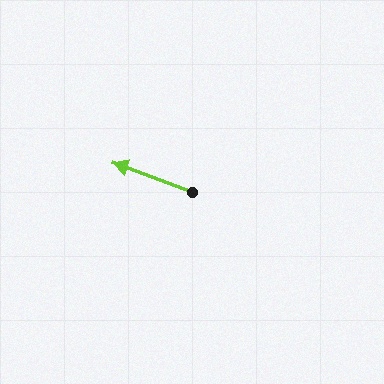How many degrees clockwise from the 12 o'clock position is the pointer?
Approximately 290 degrees.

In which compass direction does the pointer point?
West.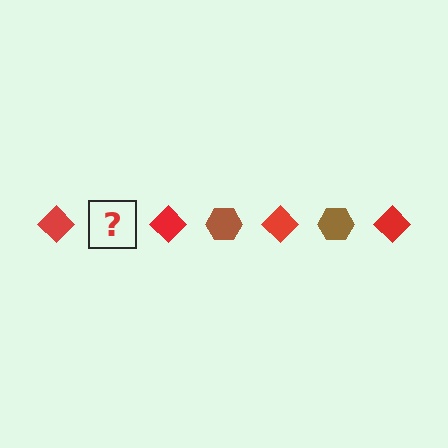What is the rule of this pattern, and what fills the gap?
The rule is that the pattern alternates between red diamond and brown hexagon. The gap should be filled with a brown hexagon.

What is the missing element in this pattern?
The missing element is a brown hexagon.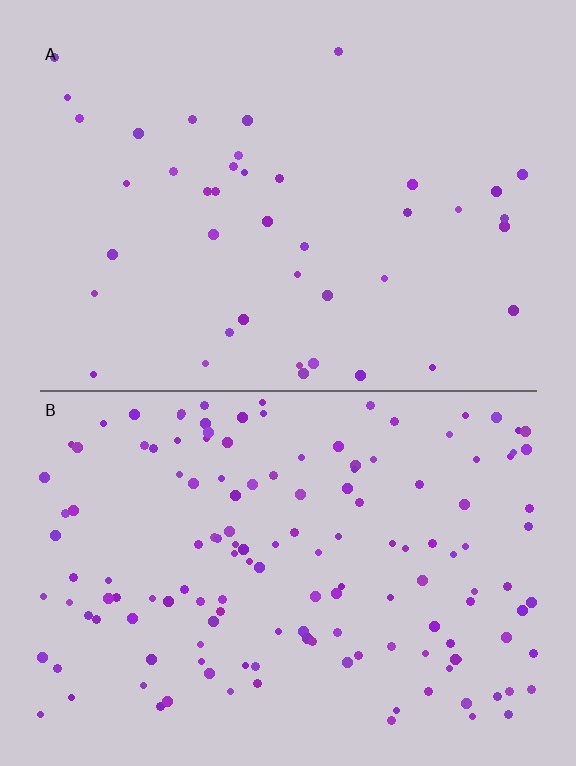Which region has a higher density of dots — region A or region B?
B (the bottom).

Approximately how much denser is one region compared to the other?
Approximately 3.5× — region B over region A.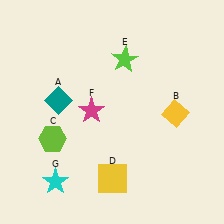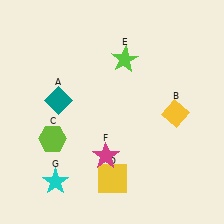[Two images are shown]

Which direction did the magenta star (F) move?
The magenta star (F) moved down.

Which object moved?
The magenta star (F) moved down.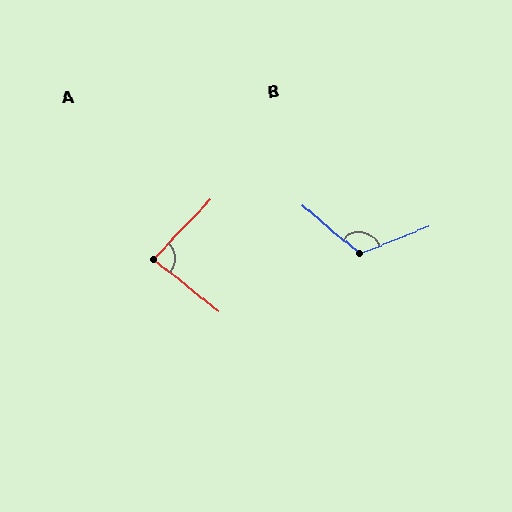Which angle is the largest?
B, at approximately 119 degrees.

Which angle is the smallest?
A, at approximately 84 degrees.